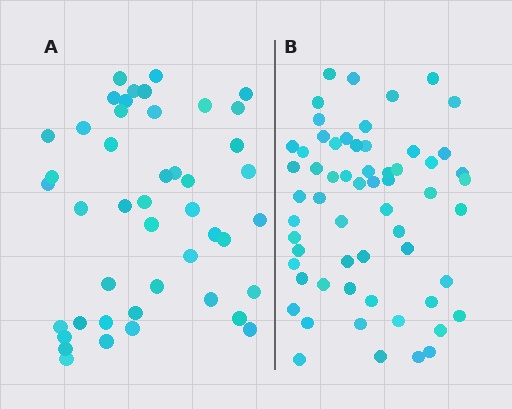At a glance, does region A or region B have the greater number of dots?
Region B (the right region) has more dots.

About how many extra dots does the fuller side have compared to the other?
Region B has approximately 15 more dots than region A.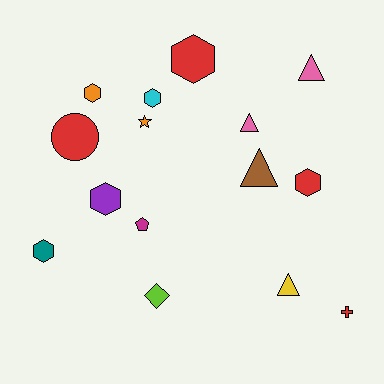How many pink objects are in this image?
There are 2 pink objects.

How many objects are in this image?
There are 15 objects.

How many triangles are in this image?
There are 4 triangles.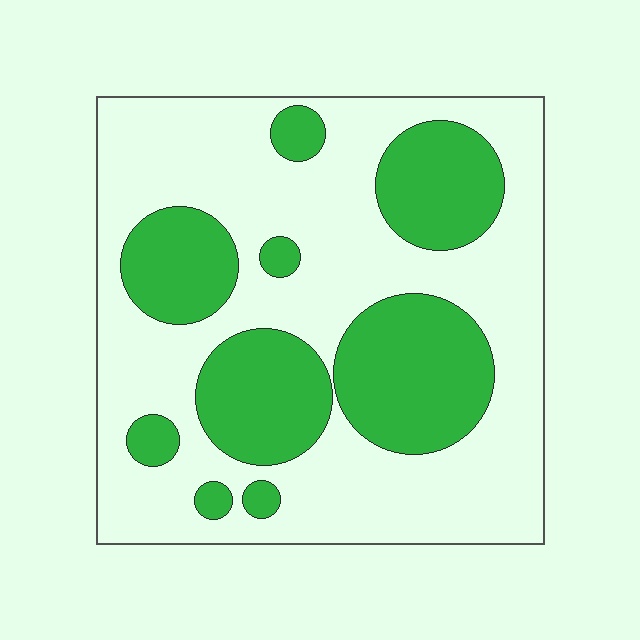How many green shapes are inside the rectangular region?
9.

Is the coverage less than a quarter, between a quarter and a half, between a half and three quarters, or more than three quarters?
Between a quarter and a half.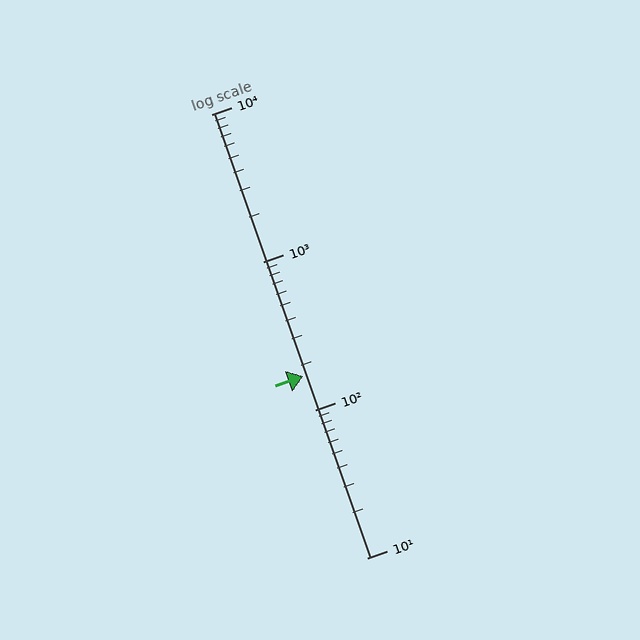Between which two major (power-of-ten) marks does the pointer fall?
The pointer is between 100 and 1000.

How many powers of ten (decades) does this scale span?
The scale spans 3 decades, from 10 to 10000.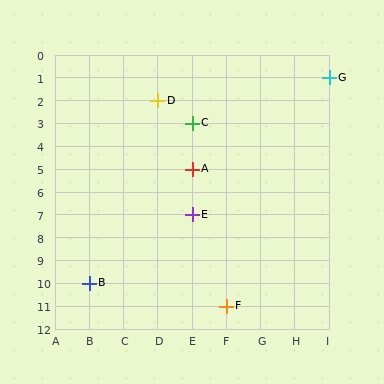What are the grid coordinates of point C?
Point C is at grid coordinates (E, 3).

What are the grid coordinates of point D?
Point D is at grid coordinates (D, 2).